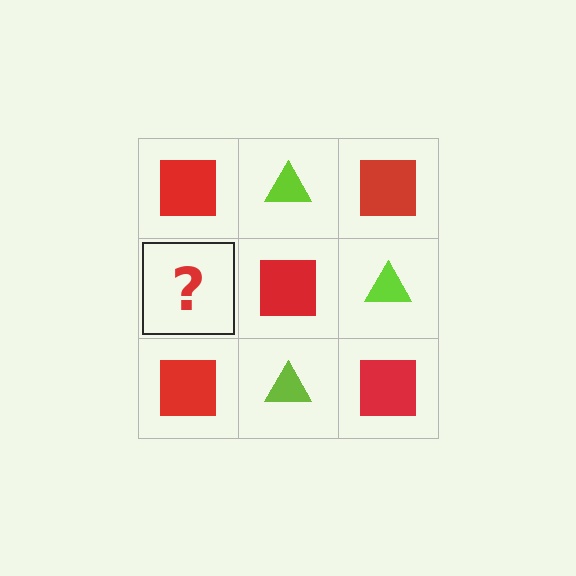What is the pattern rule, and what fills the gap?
The rule is that it alternates red square and lime triangle in a checkerboard pattern. The gap should be filled with a lime triangle.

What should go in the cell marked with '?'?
The missing cell should contain a lime triangle.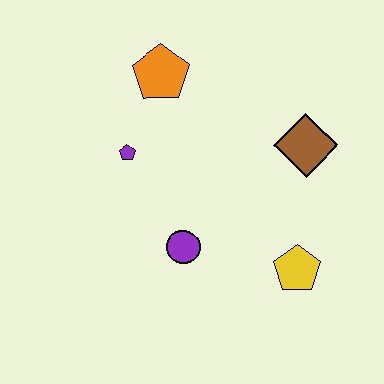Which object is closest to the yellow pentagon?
The purple circle is closest to the yellow pentagon.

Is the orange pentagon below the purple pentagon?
No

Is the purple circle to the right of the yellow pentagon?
No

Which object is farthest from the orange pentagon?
The yellow pentagon is farthest from the orange pentagon.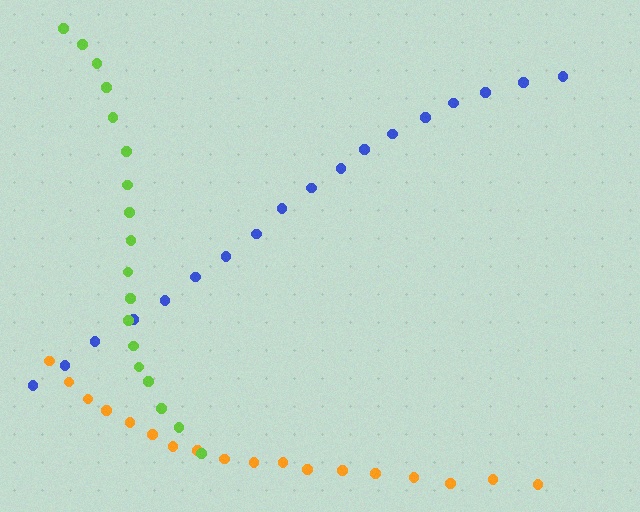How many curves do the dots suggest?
There are 3 distinct paths.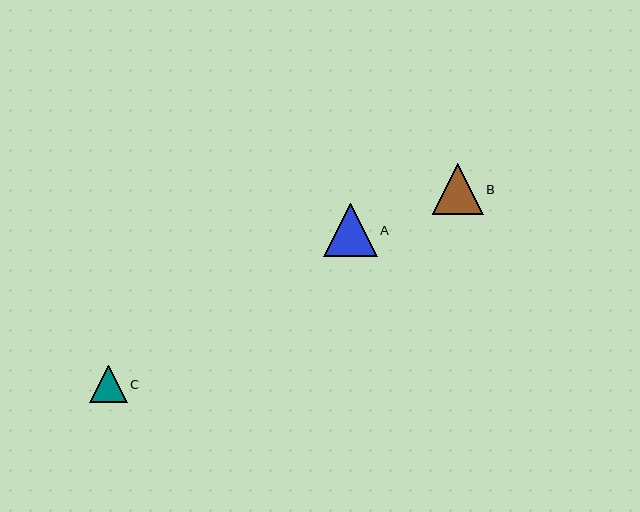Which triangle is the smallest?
Triangle C is the smallest with a size of approximately 37 pixels.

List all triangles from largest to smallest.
From largest to smallest: A, B, C.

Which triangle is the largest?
Triangle A is the largest with a size of approximately 53 pixels.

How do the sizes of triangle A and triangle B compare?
Triangle A and triangle B are approximately the same size.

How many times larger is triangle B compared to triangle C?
Triangle B is approximately 1.4 times the size of triangle C.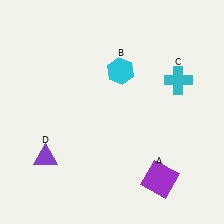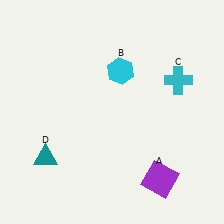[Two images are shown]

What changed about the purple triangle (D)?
In Image 1, D is purple. In Image 2, it changed to teal.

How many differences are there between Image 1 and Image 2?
There is 1 difference between the two images.